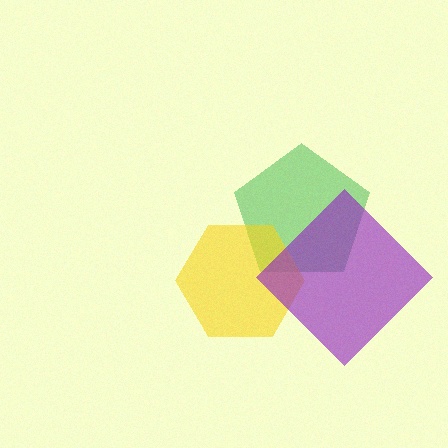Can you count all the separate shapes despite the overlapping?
Yes, there are 3 separate shapes.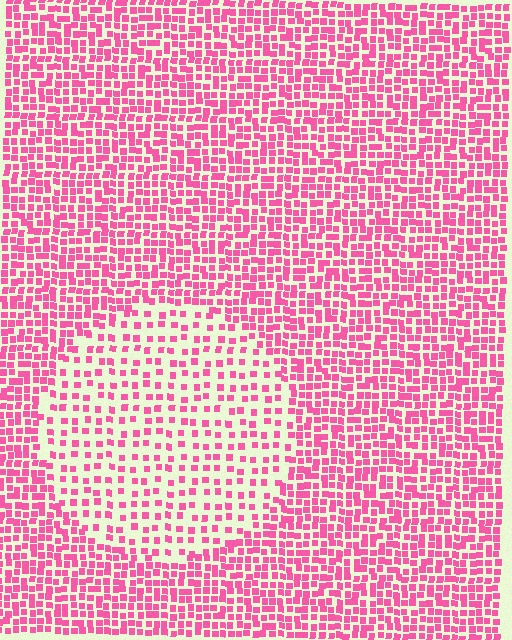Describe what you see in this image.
The image contains small pink elements arranged at two different densities. A circle-shaped region is visible where the elements are less densely packed than the surrounding area.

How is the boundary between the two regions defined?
The boundary is defined by a change in element density (approximately 2.1x ratio). All elements are the same color, size, and shape.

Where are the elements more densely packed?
The elements are more densely packed outside the circle boundary.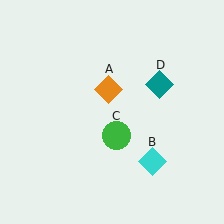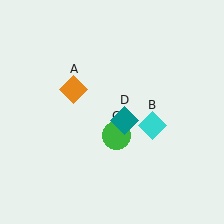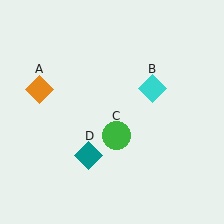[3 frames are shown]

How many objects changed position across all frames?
3 objects changed position: orange diamond (object A), cyan diamond (object B), teal diamond (object D).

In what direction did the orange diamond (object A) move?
The orange diamond (object A) moved left.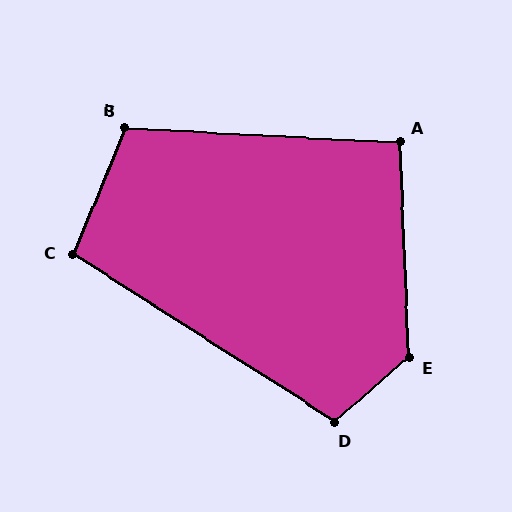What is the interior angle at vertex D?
Approximately 106 degrees (obtuse).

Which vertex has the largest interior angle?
E, at approximately 129 degrees.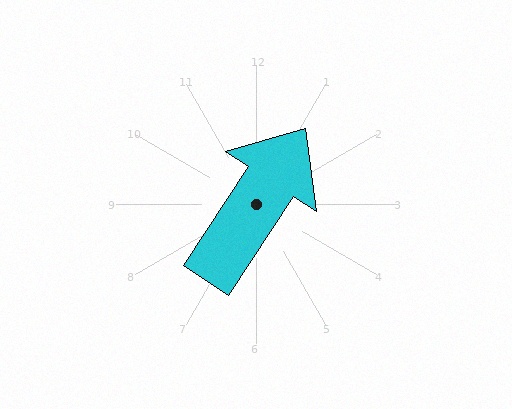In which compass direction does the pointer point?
Northeast.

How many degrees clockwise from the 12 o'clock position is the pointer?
Approximately 33 degrees.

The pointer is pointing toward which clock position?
Roughly 1 o'clock.